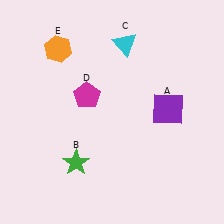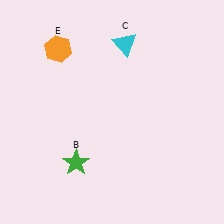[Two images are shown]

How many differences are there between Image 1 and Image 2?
There are 2 differences between the two images.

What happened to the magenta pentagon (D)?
The magenta pentagon (D) was removed in Image 2. It was in the top-left area of Image 1.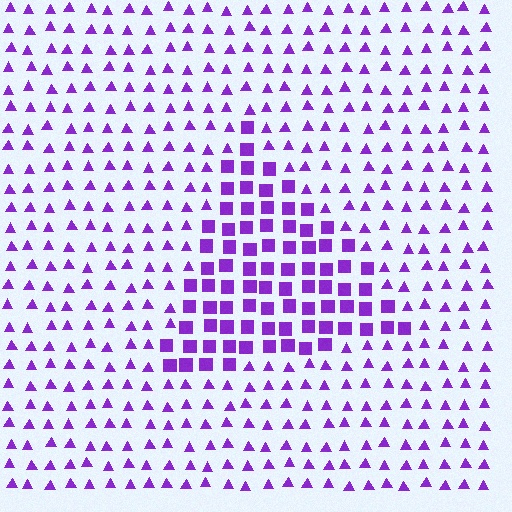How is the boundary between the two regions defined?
The boundary is defined by a change in element shape: squares inside vs. triangles outside. All elements share the same color and spacing.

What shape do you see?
I see a triangle.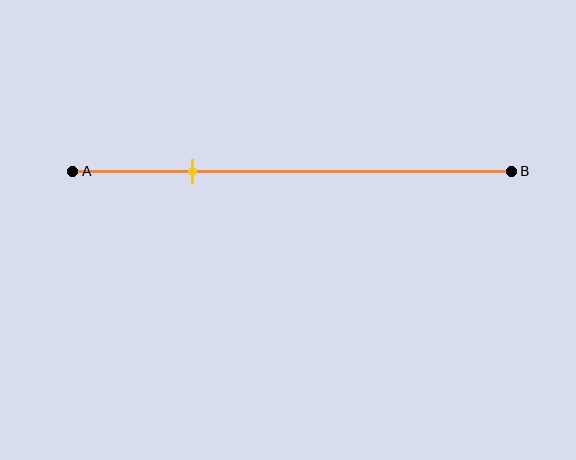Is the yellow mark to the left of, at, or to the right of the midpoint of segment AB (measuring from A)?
The yellow mark is to the left of the midpoint of segment AB.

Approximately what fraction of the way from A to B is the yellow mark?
The yellow mark is approximately 25% of the way from A to B.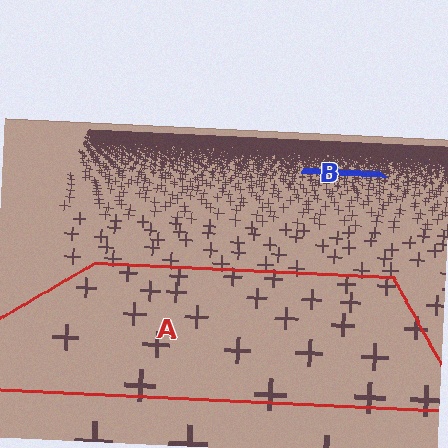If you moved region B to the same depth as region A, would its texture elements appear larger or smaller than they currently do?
They would appear larger. At a closer depth, the same texture elements are projected at a bigger on-screen size.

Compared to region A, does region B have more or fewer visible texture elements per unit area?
Region B has more texture elements per unit area — they are packed more densely because it is farther away.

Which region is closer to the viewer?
Region A is closer. The texture elements there are larger and more spread out.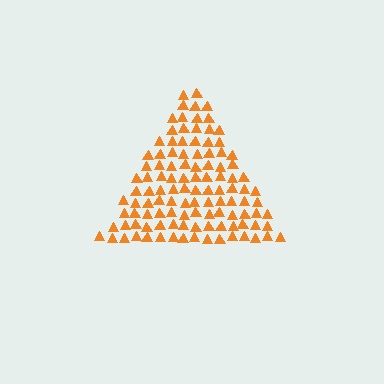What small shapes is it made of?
It is made of small triangles.